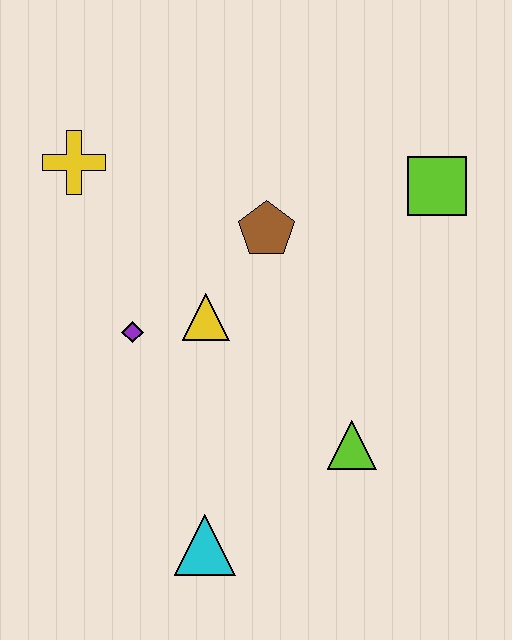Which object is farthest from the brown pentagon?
The cyan triangle is farthest from the brown pentagon.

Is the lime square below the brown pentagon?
No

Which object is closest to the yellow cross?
The purple diamond is closest to the yellow cross.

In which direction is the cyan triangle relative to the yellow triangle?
The cyan triangle is below the yellow triangle.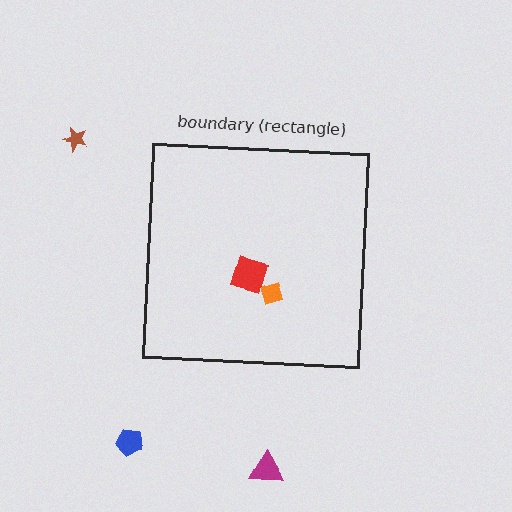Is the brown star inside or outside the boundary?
Outside.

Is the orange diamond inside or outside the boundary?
Inside.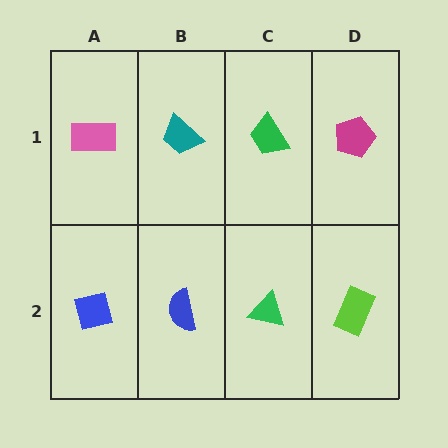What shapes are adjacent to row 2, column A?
A pink rectangle (row 1, column A), a blue semicircle (row 2, column B).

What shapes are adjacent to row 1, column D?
A lime rectangle (row 2, column D), a green trapezoid (row 1, column C).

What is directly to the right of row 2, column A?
A blue semicircle.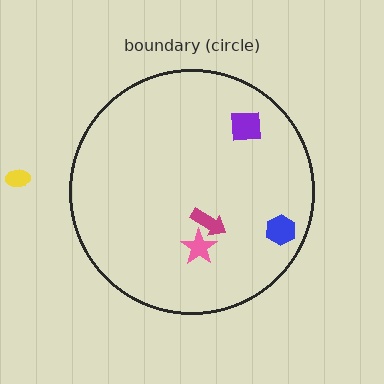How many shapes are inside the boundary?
4 inside, 1 outside.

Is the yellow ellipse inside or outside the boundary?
Outside.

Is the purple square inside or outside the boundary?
Inside.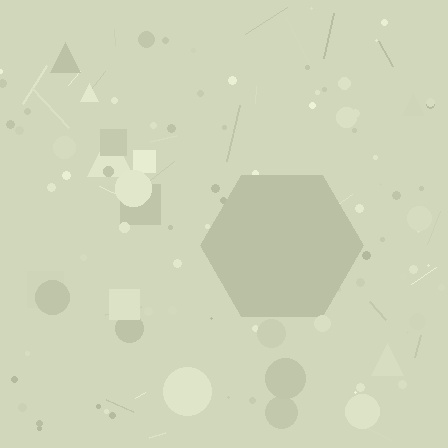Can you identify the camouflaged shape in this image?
The camouflaged shape is a hexagon.